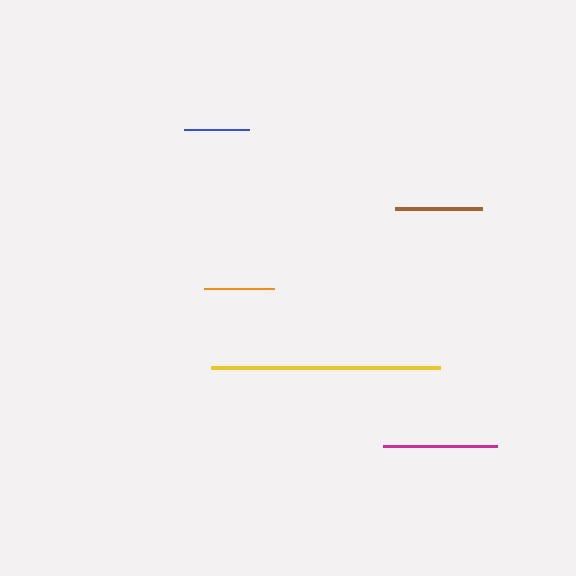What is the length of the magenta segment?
The magenta segment is approximately 114 pixels long.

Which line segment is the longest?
The yellow line is the longest at approximately 229 pixels.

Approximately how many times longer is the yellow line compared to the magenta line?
The yellow line is approximately 2.0 times the length of the magenta line.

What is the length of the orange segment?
The orange segment is approximately 70 pixels long.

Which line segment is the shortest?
The blue line is the shortest at approximately 65 pixels.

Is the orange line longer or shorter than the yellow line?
The yellow line is longer than the orange line.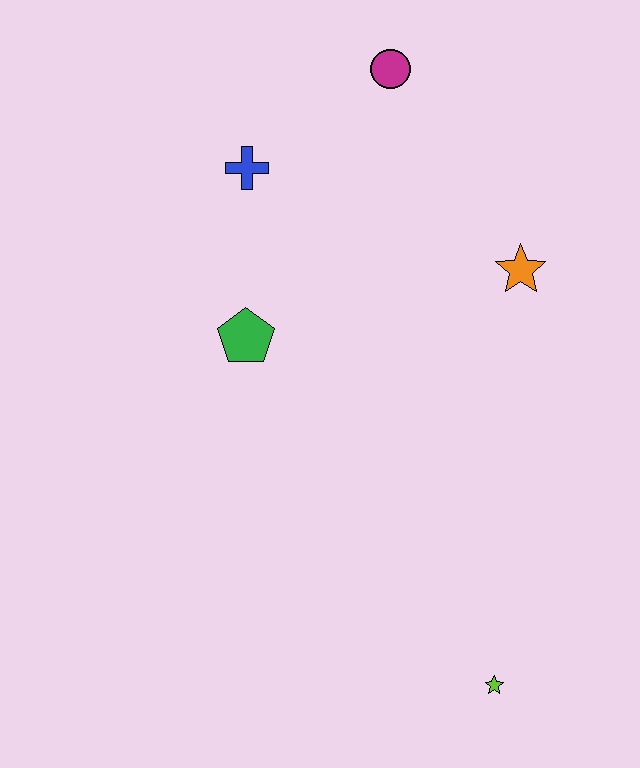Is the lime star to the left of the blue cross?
No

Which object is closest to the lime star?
The orange star is closest to the lime star.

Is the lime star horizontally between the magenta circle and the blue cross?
No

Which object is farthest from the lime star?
The magenta circle is farthest from the lime star.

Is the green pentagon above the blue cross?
No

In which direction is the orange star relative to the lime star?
The orange star is above the lime star.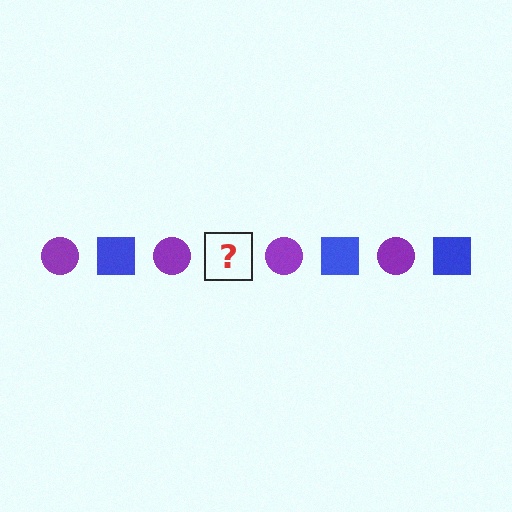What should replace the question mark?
The question mark should be replaced with a blue square.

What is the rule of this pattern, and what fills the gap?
The rule is that the pattern alternates between purple circle and blue square. The gap should be filled with a blue square.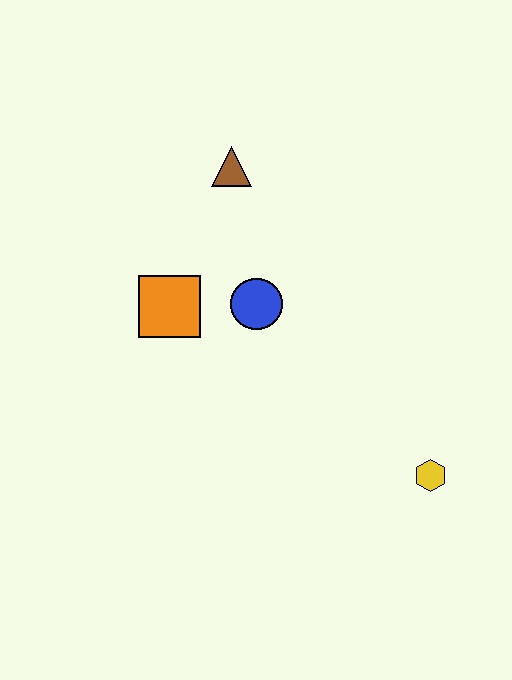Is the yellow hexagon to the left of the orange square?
No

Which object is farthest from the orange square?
The yellow hexagon is farthest from the orange square.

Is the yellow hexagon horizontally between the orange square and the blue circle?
No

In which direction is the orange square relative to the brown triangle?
The orange square is below the brown triangle.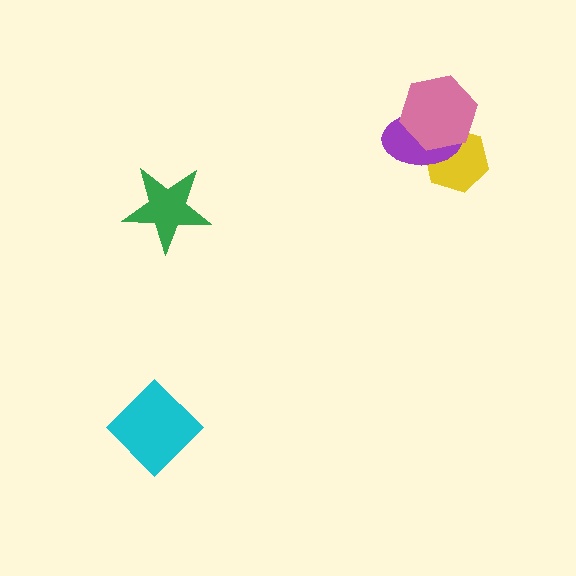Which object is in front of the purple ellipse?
The pink hexagon is in front of the purple ellipse.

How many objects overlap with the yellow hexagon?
2 objects overlap with the yellow hexagon.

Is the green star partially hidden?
No, no other shape covers it.